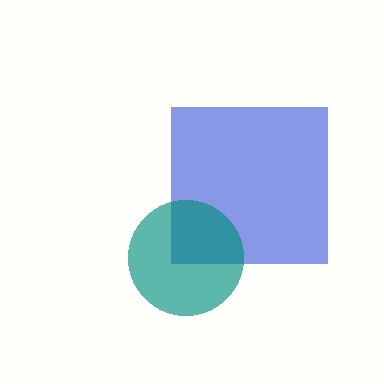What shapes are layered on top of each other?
The layered shapes are: a blue square, a teal circle.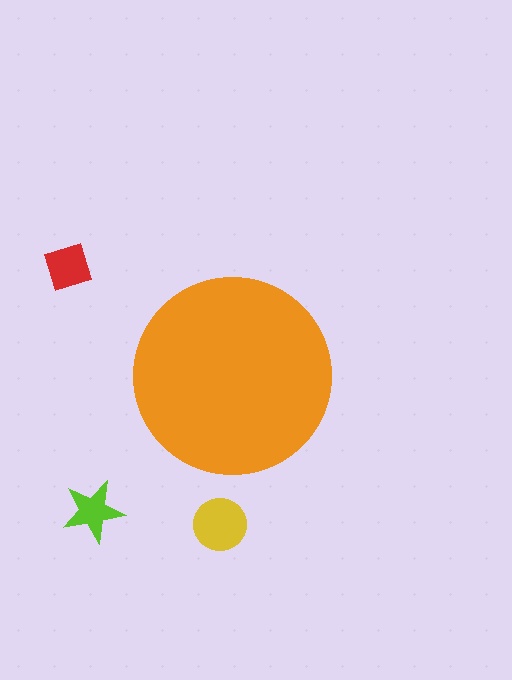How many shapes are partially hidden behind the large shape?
0 shapes are partially hidden.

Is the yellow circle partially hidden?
No, the yellow circle is fully visible.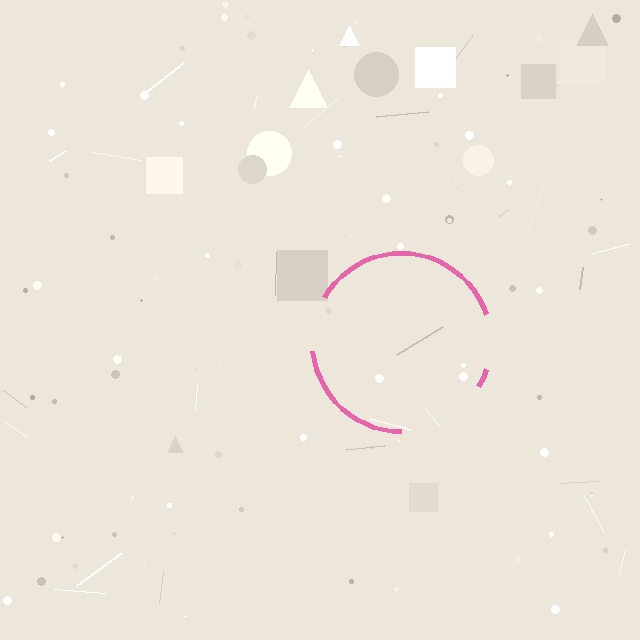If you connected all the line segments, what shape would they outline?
They would outline a circle.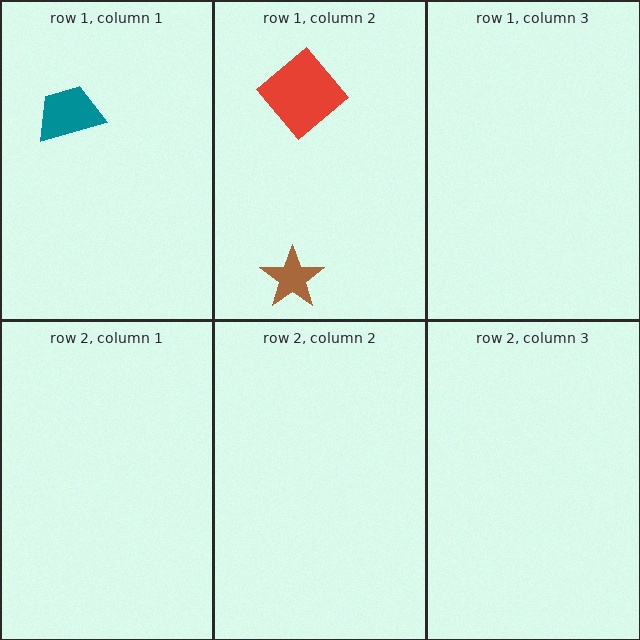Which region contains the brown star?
The row 1, column 2 region.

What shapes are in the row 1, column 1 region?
The teal trapezoid.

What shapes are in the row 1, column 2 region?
The brown star, the red diamond.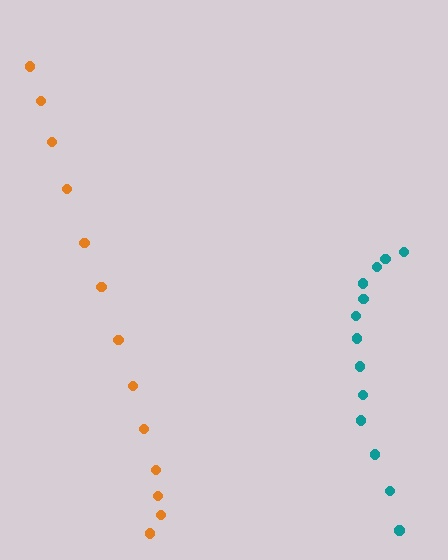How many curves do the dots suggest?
There are 2 distinct paths.